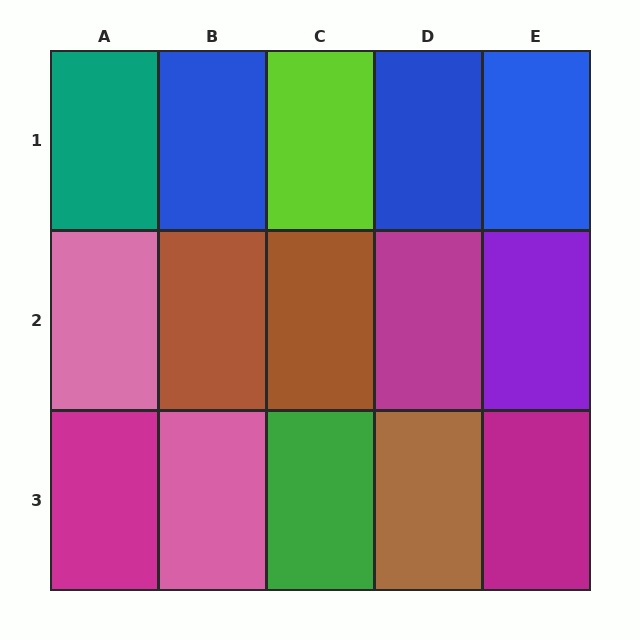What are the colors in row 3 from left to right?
Magenta, pink, green, brown, magenta.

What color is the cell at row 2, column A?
Pink.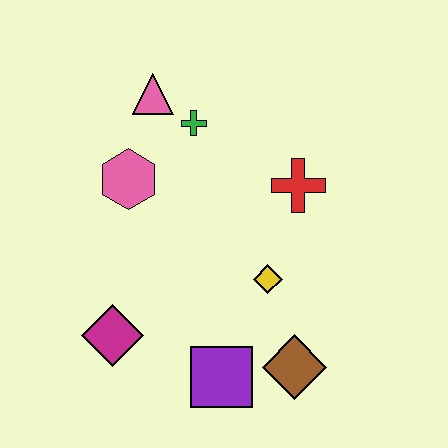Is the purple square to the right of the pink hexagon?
Yes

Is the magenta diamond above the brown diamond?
Yes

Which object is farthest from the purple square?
The pink triangle is farthest from the purple square.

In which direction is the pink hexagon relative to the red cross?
The pink hexagon is to the left of the red cross.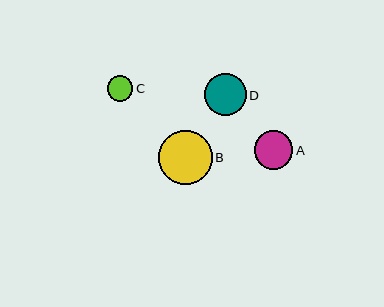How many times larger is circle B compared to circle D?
Circle B is approximately 1.3 times the size of circle D.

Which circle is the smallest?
Circle C is the smallest with a size of approximately 25 pixels.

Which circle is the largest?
Circle B is the largest with a size of approximately 54 pixels.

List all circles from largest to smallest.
From largest to smallest: B, D, A, C.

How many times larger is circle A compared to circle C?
Circle A is approximately 1.5 times the size of circle C.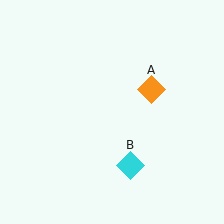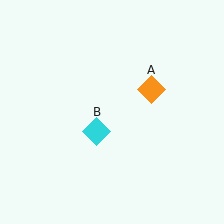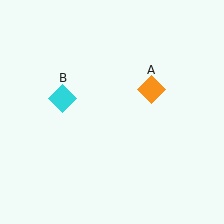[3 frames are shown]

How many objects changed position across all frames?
1 object changed position: cyan diamond (object B).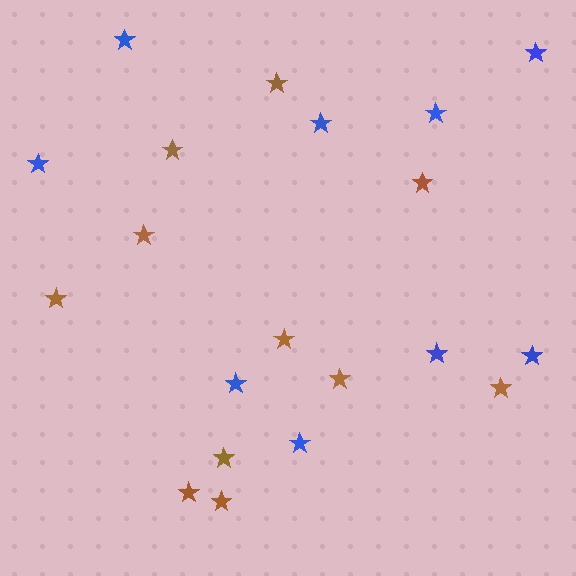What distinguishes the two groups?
There are 2 groups: one group of brown stars (11) and one group of blue stars (9).